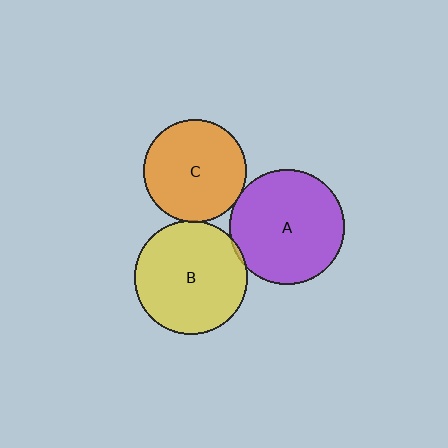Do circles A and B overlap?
Yes.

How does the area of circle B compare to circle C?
Approximately 1.2 times.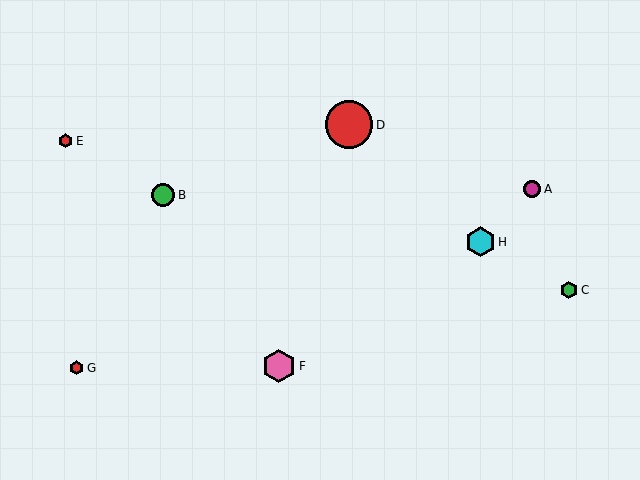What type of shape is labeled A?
Shape A is a magenta circle.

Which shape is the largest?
The red circle (labeled D) is the largest.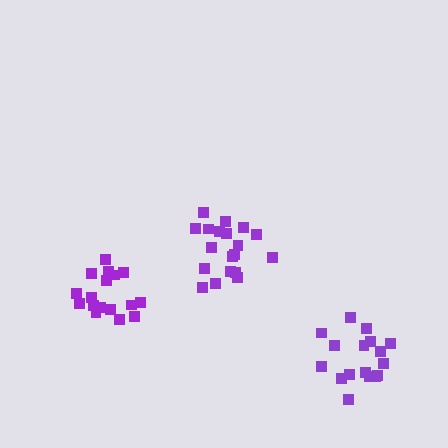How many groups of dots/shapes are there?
There are 3 groups.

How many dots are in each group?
Group 1: 17 dots, Group 2: 19 dots, Group 3: 17 dots (53 total).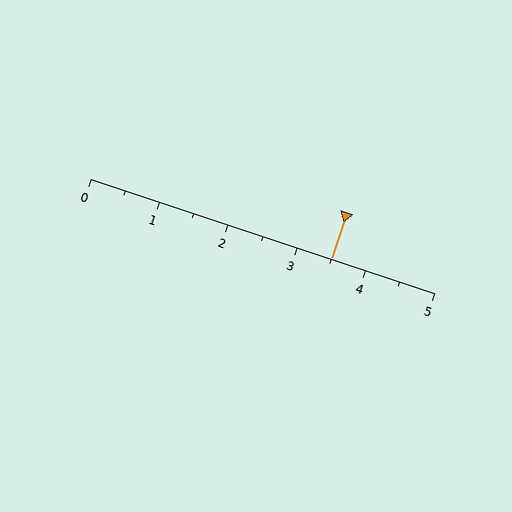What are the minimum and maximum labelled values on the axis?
The axis runs from 0 to 5.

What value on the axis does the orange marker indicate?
The marker indicates approximately 3.5.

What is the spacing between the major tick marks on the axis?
The major ticks are spaced 1 apart.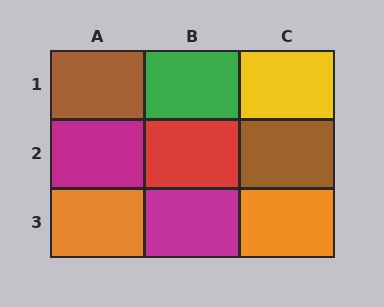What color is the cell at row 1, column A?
Brown.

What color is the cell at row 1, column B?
Green.